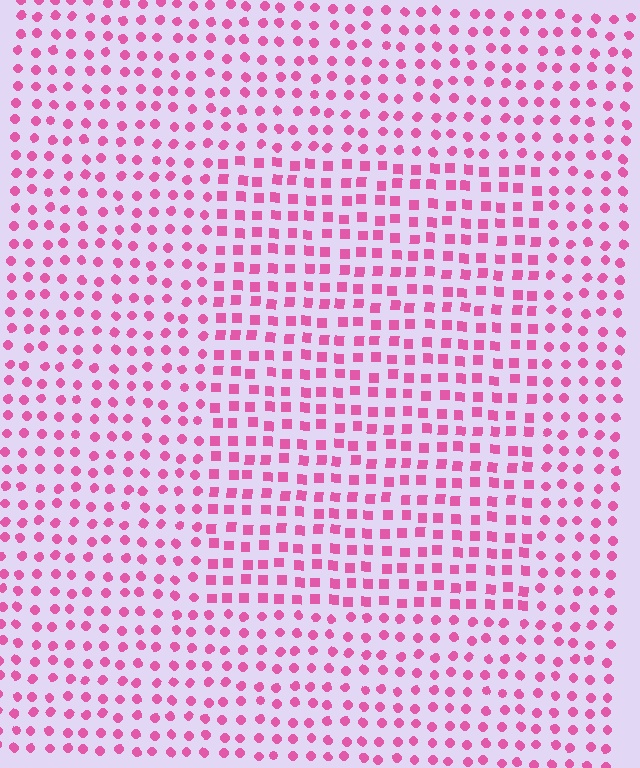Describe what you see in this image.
The image is filled with small pink elements arranged in a uniform grid. A rectangle-shaped region contains squares, while the surrounding area contains circles. The boundary is defined purely by the change in element shape.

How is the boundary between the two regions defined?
The boundary is defined by a change in element shape: squares inside vs. circles outside. All elements share the same color and spacing.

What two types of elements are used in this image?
The image uses squares inside the rectangle region and circles outside it.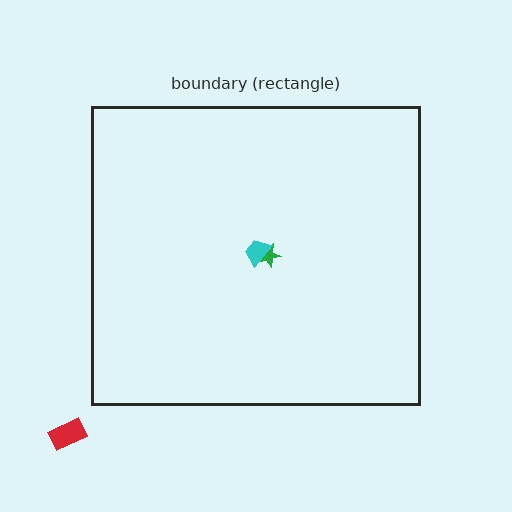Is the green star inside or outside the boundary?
Inside.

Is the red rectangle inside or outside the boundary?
Outside.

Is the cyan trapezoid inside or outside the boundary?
Inside.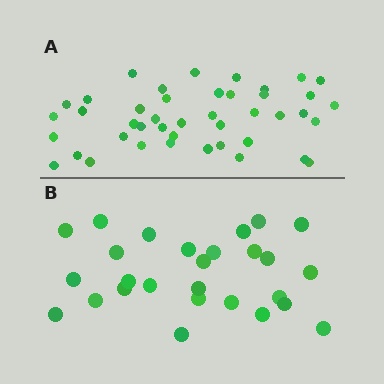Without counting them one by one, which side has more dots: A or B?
Region A (the top region) has more dots.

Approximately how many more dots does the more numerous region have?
Region A has approximately 15 more dots than region B.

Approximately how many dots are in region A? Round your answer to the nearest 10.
About 40 dots. (The exact count is 43, which rounds to 40.)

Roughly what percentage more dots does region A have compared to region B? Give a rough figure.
About 60% more.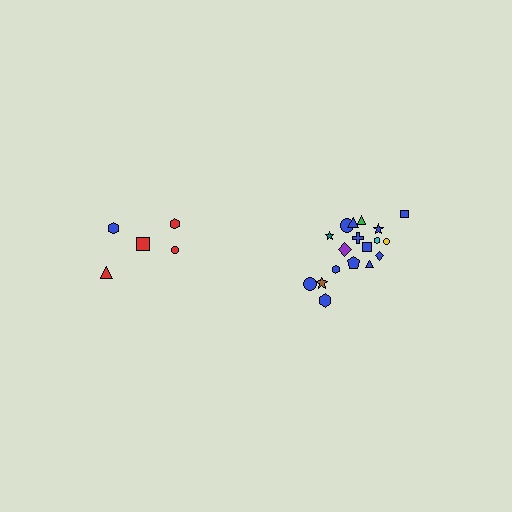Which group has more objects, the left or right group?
The right group.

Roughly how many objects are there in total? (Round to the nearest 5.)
Roughly 25 objects in total.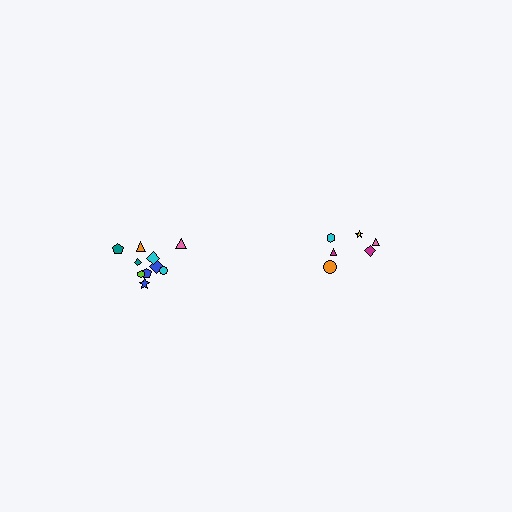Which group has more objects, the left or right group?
The left group.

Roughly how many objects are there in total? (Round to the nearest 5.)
Roughly 15 objects in total.